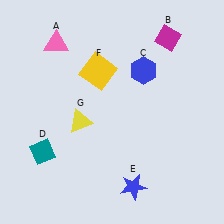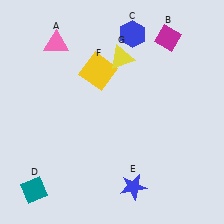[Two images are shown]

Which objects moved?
The objects that moved are: the blue hexagon (C), the teal diamond (D), the yellow triangle (G).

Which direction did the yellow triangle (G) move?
The yellow triangle (G) moved up.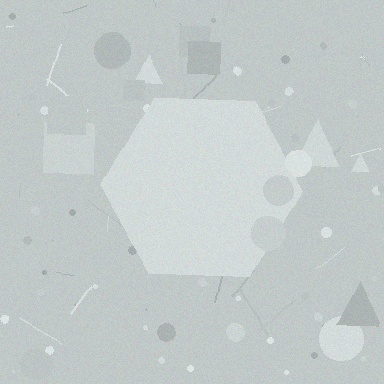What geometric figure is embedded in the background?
A hexagon is embedded in the background.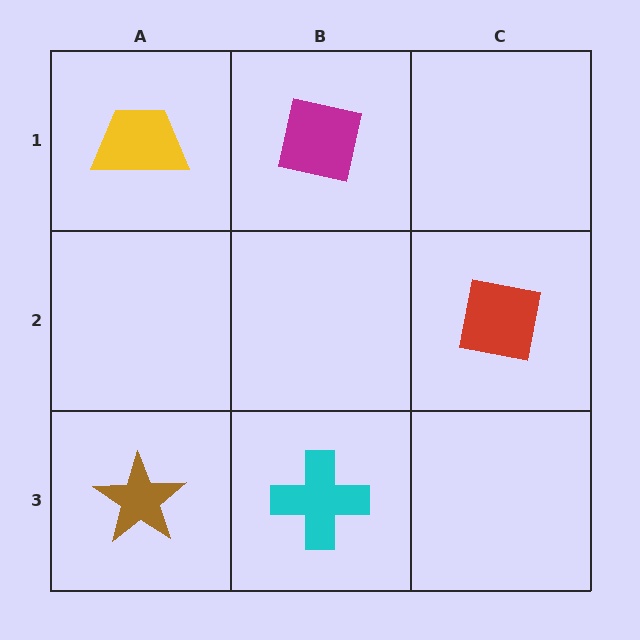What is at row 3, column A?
A brown star.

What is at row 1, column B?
A magenta square.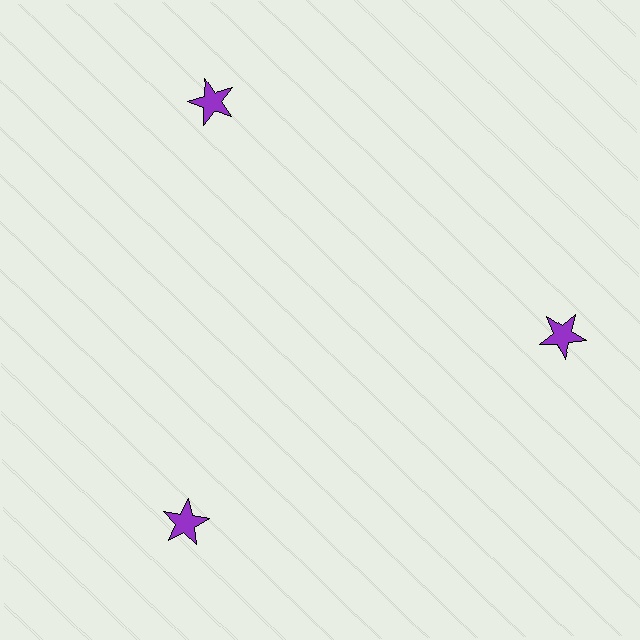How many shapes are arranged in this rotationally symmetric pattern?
There are 3 shapes, arranged in 3 groups of 1.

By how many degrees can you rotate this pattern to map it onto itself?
The pattern maps onto itself every 120 degrees of rotation.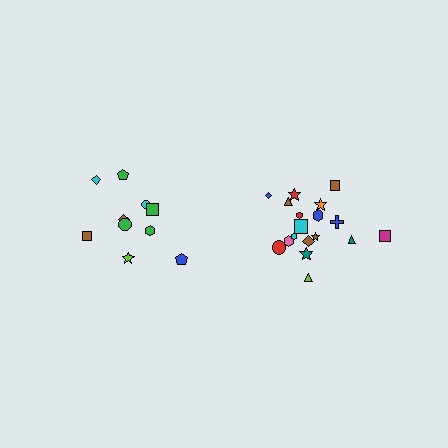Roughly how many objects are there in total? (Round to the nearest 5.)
Roughly 30 objects in total.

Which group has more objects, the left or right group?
The right group.